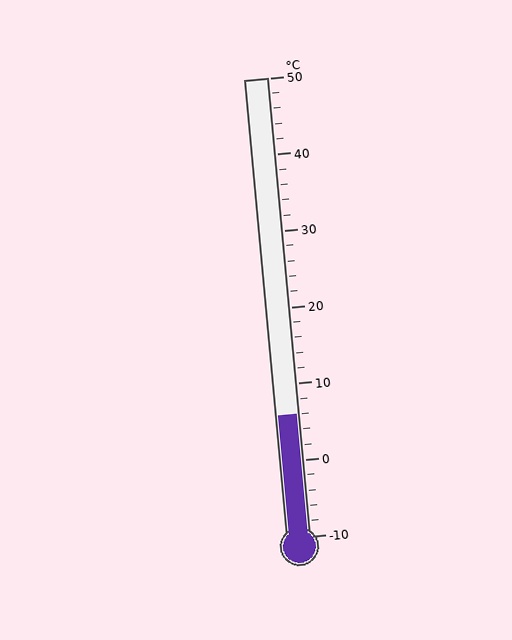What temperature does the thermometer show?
The thermometer shows approximately 6°C.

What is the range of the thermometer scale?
The thermometer scale ranges from -10°C to 50°C.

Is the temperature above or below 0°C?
The temperature is above 0°C.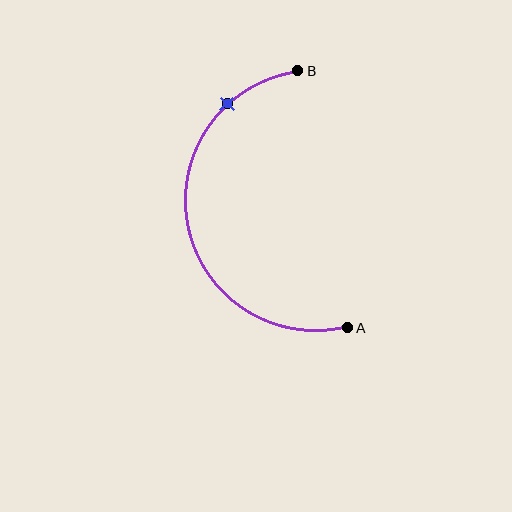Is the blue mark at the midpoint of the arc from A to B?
No. The blue mark lies on the arc but is closer to endpoint B. The arc midpoint would be at the point on the curve equidistant along the arc from both A and B.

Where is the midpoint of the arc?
The arc midpoint is the point on the curve farthest from the straight line joining A and B. It sits to the left of that line.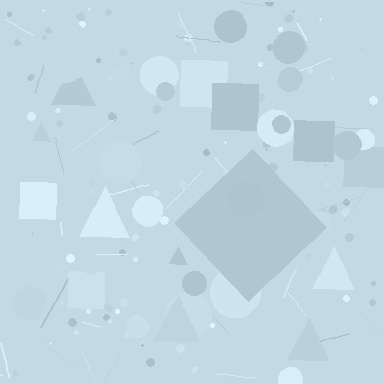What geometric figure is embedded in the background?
A diamond is embedded in the background.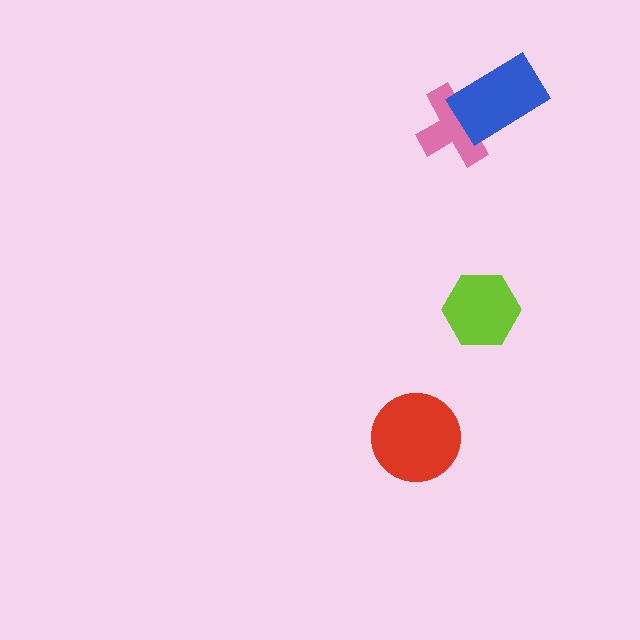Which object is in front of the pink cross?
The blue rectangle is in front of the pink cross.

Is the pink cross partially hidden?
Yes, it is partially covered by another shape.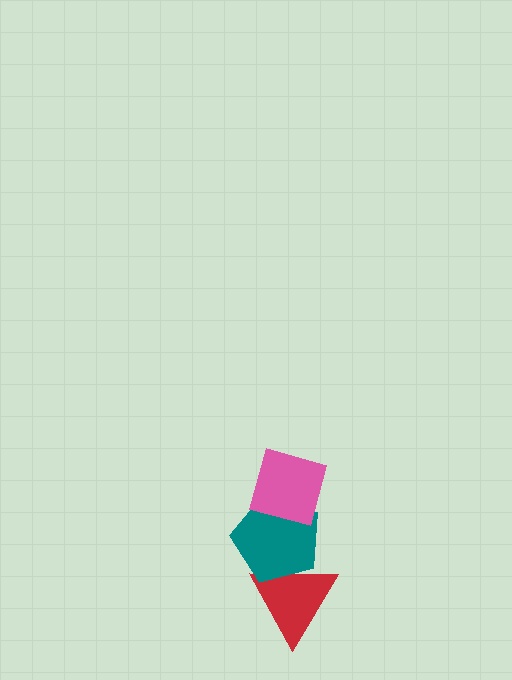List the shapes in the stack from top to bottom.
From top to bottom: the pink diamond, the teal pentagon, the red triangle.